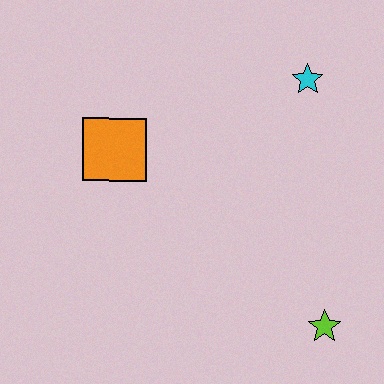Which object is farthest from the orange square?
The lime star is farthest from the orange square.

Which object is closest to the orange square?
The cyan star is closest to the orange square.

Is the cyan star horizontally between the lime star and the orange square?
Yes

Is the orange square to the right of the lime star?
No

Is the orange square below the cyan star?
Yes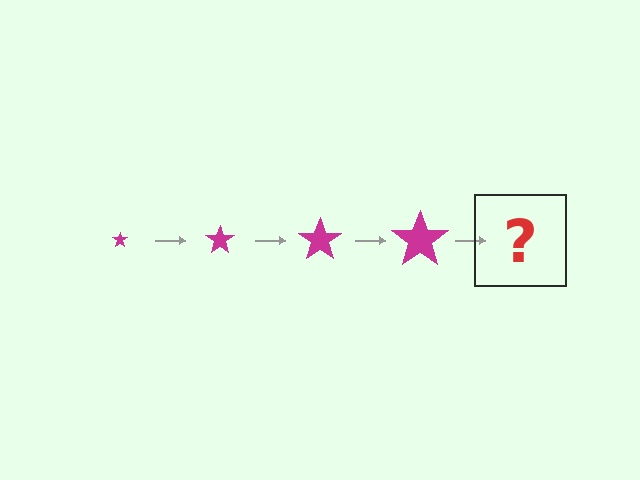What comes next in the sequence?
The next element should be a magenta star, larger than the previous one.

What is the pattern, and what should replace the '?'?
The pattern is that the star gets progressively larger each step. The '?' should be a magenta star, larger than the previous one.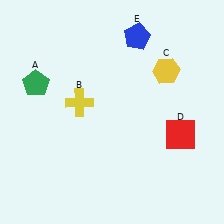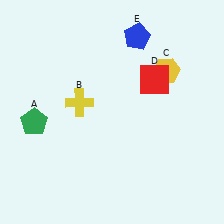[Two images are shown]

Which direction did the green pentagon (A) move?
The green pentagon (A) moved down.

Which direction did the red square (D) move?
The red square (D) moved up.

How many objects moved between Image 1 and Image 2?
2 objects moved between the two images.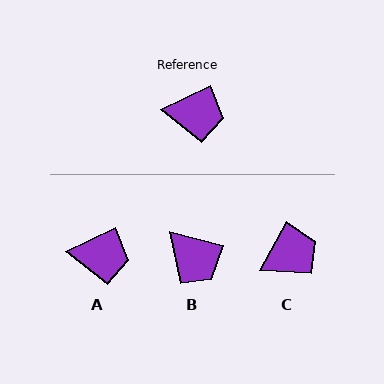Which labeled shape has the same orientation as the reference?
A.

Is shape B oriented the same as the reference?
No, it is off by about 40 degrees.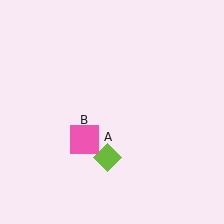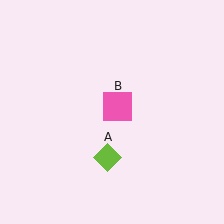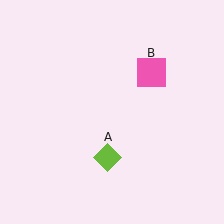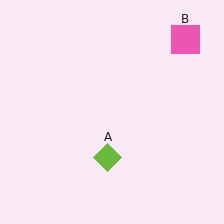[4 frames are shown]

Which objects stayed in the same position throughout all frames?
Lime diamond (object A) remained stationary.